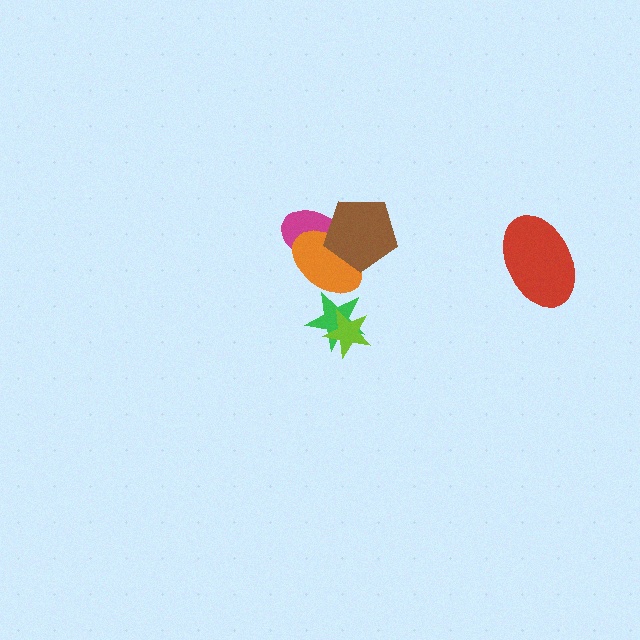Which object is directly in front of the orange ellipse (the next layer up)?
The brown pentagon is directly in front of the orange ellipse.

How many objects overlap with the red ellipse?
0 objects overlap with the red ellipse.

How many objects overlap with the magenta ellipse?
2 objects overlap with the magenta ellipse.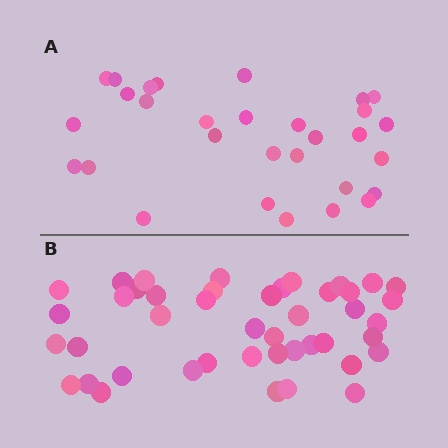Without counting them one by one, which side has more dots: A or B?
Region B (the bottom region) has more dots.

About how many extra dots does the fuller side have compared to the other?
Region B has approximately 15 more dots than region A.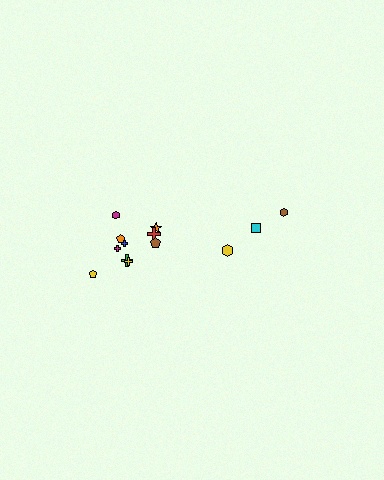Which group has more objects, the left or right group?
The left group.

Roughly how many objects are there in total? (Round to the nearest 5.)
Roughly 15 objects in total.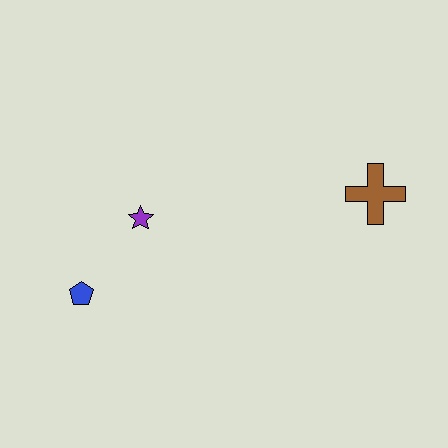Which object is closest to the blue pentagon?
The purple star is closest to the blue pentagon.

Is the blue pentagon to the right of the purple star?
No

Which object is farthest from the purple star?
The brown cross is farthest from the purple star.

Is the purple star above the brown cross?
No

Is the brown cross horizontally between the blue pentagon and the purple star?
No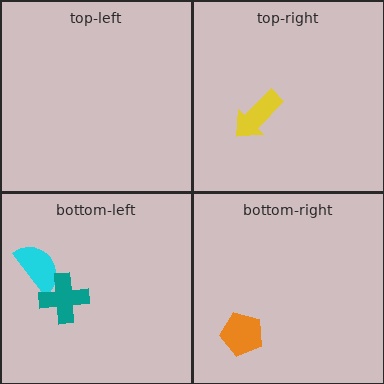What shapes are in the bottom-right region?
The orange pentagon.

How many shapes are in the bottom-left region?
2.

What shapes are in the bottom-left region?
The cyan semicircle, the teal cross.